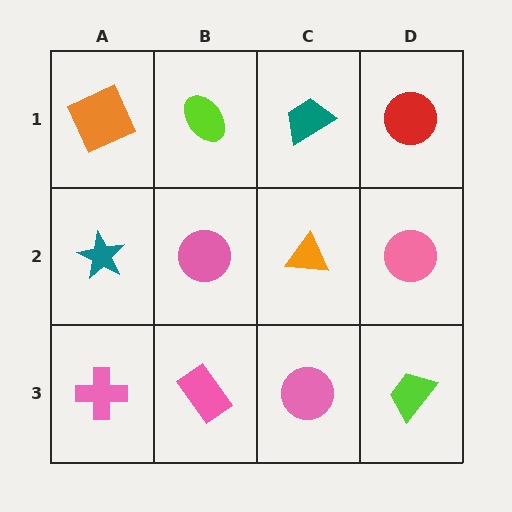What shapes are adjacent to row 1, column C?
An orange triangle (row 2, column C), a lime ellipse (row 1, column B), a red circle (row 1, column D).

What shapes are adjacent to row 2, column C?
A teal trapezoid (row 1, column C), a pink circle (row 3, column C), a pink circle (row 2, column B), a pink circle (row 2, column D).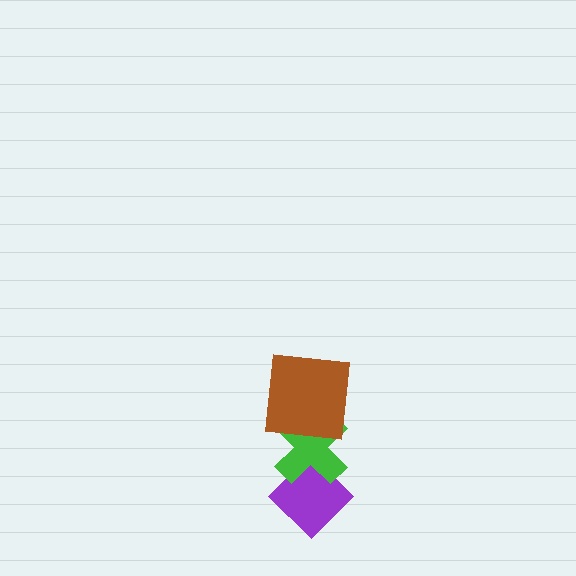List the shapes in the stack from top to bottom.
From top to bottom: the brown square, the green cross, the purple diamond.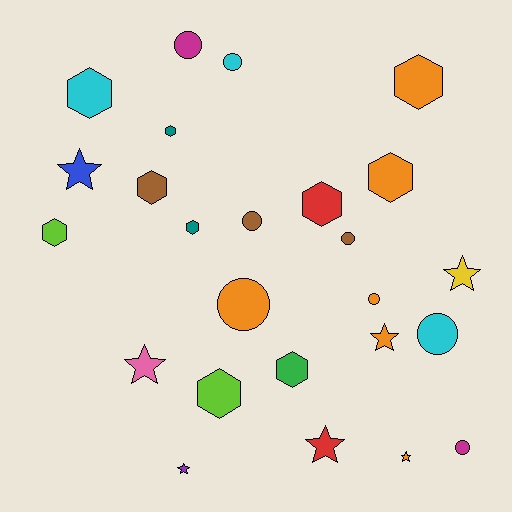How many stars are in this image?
There are 7 stars.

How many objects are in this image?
There are 25 objects.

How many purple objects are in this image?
There is 1 purple object.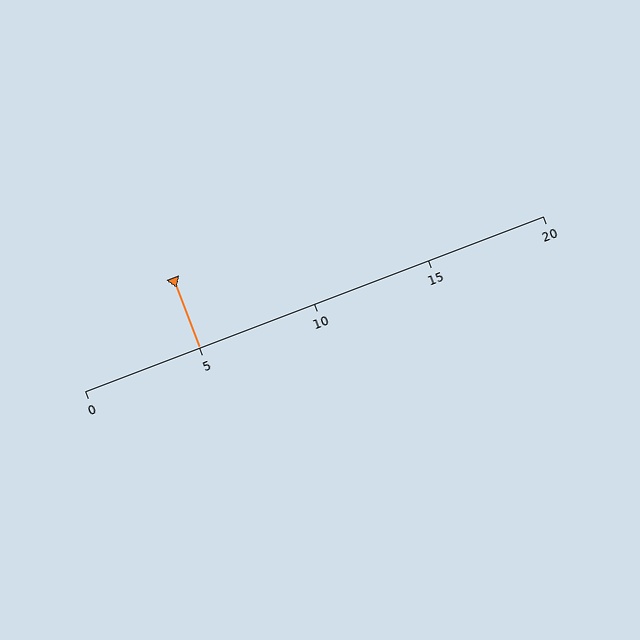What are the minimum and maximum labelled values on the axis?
The axis runs from 0 to 20.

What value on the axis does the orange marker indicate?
The marker indicates approximately 5.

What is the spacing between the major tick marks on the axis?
The major ticks are spaced 5 apart.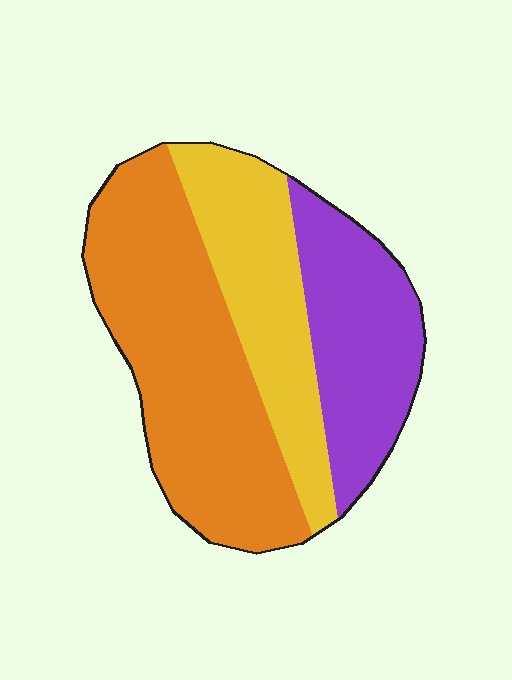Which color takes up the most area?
Orange, at roughly 45%.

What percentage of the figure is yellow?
Yellow takes up between a quarter and a half of the figure.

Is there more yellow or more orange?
Orange.